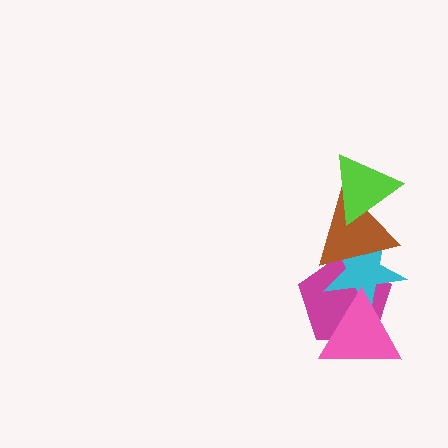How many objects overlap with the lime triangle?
1 object overlaps with the lime triangle.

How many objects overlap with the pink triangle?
2 objects overlap with the pink triangle.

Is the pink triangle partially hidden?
No, no other shape covers it.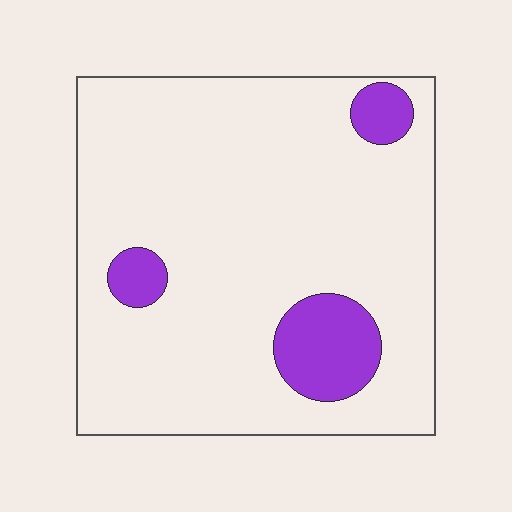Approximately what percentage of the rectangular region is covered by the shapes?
Approximately 10%.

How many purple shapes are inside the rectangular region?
3.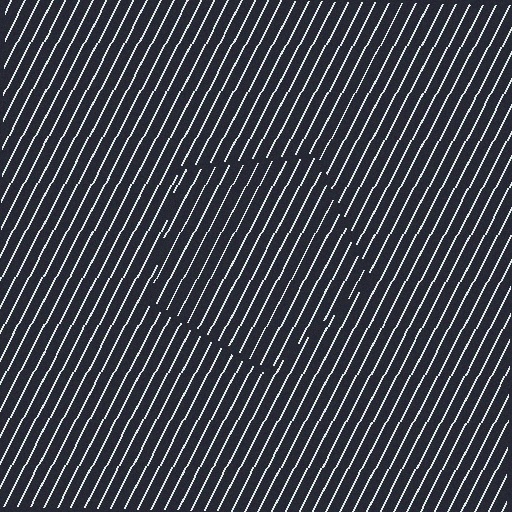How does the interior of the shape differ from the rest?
The interior of the shape contains the same grating, shifted by half a period — the contour is defined by the phase discontinuity where line-ends from the inner and outer gratings abut.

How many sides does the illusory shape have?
5 sides — the line-ends trace a pentagon.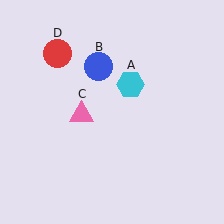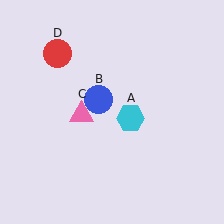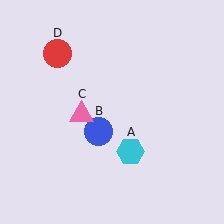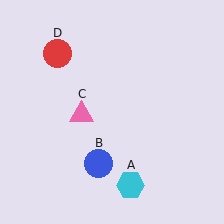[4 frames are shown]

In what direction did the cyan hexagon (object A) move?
The cyan hexagon (object A) moved down.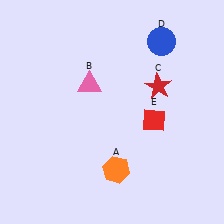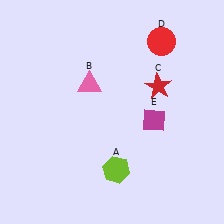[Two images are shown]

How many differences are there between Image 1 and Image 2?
There are 3 differences between the two images.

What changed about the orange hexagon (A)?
In Image 1, A is orange. In Image 2, it changed to lime.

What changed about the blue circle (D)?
In Image 1, D is blue. In Image 2, it changed to red.